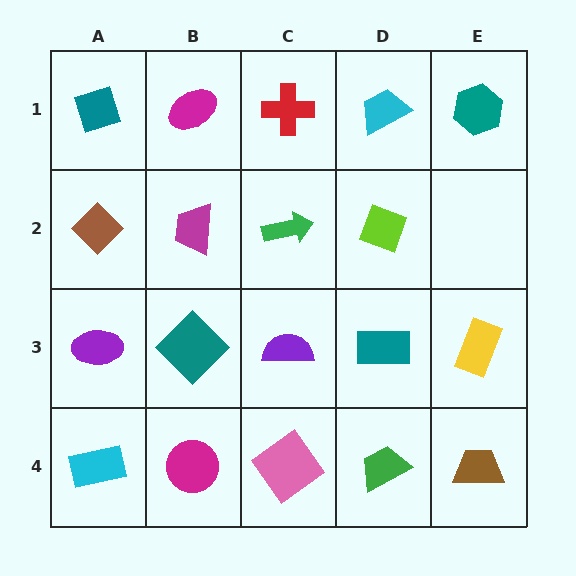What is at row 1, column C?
A red cross.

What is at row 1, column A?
A teal diamond.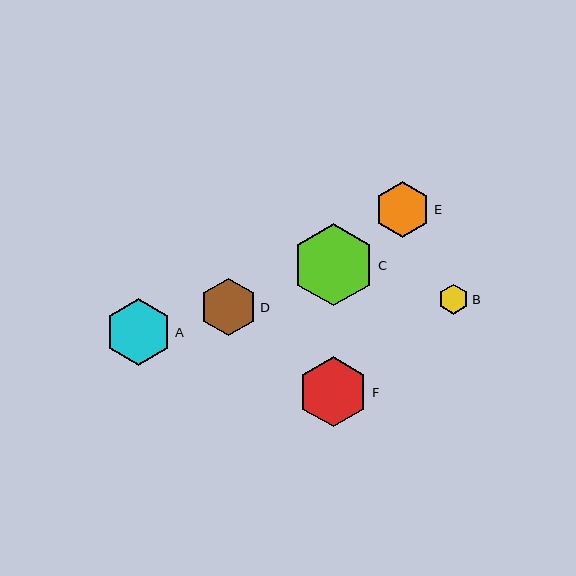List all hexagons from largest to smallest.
From largest to smallest: C, F, A, D, E, B.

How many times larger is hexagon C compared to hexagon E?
Hexagon C is approximately 1.5 times the size of hexagon E.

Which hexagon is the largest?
Hexagon C is the largest with a size of approximately 82 pixels.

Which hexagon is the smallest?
Hexagon B is the smallest with a size of approximately 30 pixels.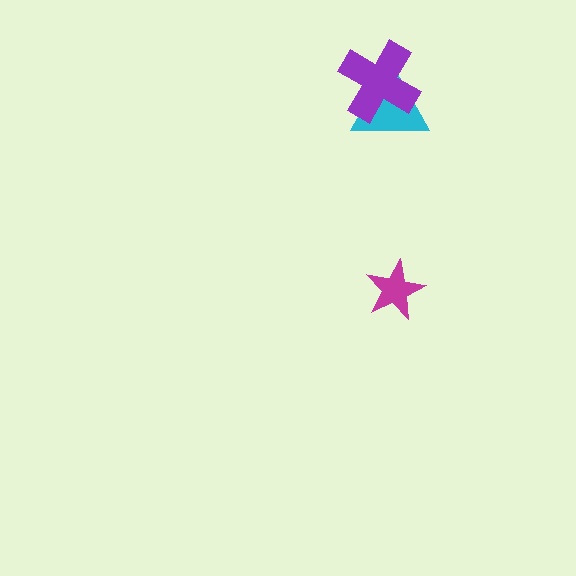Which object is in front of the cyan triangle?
The purple cross is in front of the cyan triangle.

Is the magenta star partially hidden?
No, no other shape covers it.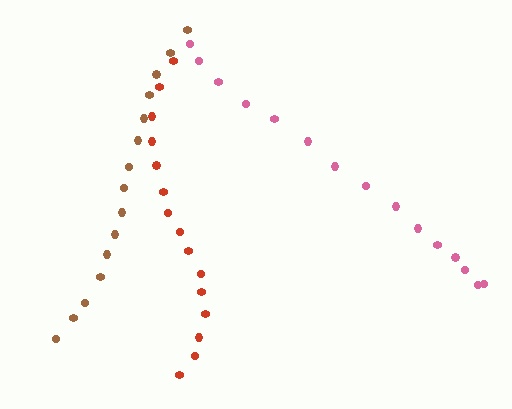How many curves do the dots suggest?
There are 3 distinct paths.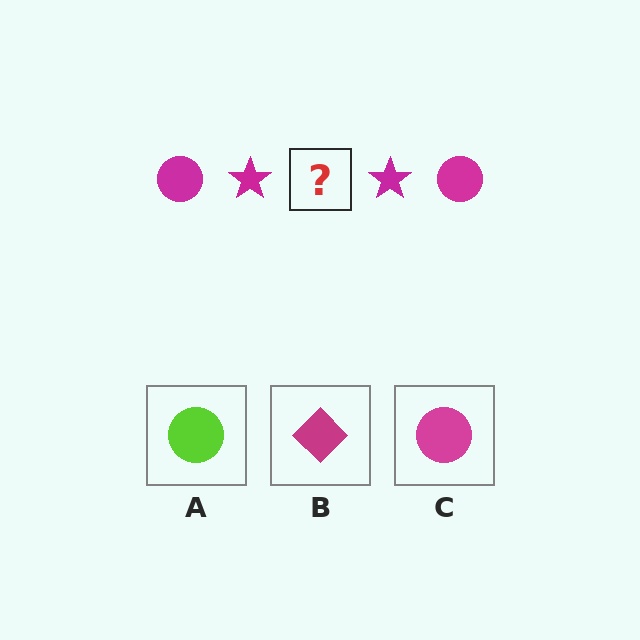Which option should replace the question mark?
Option C.